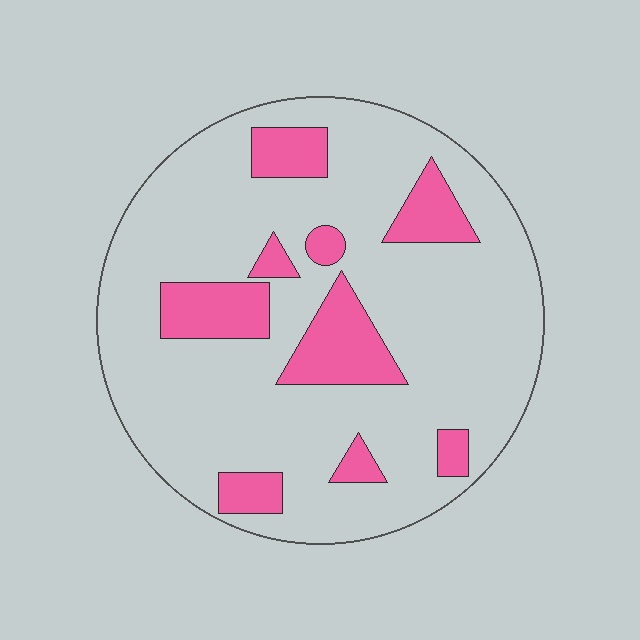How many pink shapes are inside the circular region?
9.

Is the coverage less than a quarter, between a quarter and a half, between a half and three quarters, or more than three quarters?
Less than a quarter.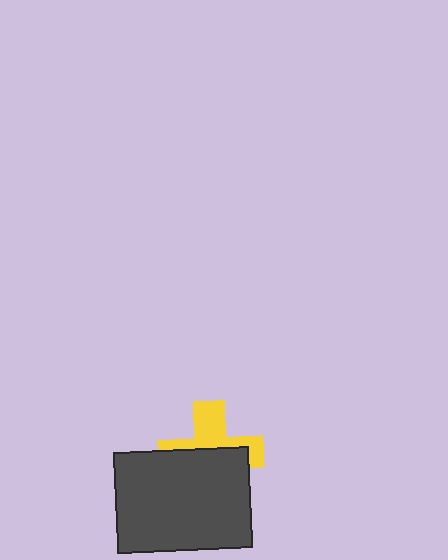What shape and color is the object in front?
The object in front is a dark gray rectangle.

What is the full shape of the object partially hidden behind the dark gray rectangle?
The partially hidden object is a yellow cross.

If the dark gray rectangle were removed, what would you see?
You would see the complete yellow cross.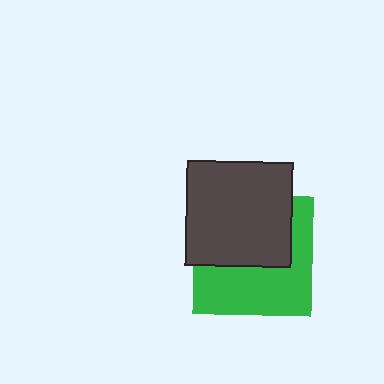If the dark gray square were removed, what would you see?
You would see the complete green square.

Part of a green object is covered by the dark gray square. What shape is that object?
It is a square.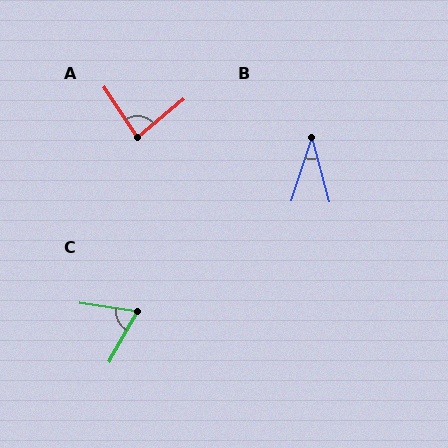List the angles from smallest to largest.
B (33°), C (68°), A (83°).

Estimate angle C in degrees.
Approximately 68 degrees.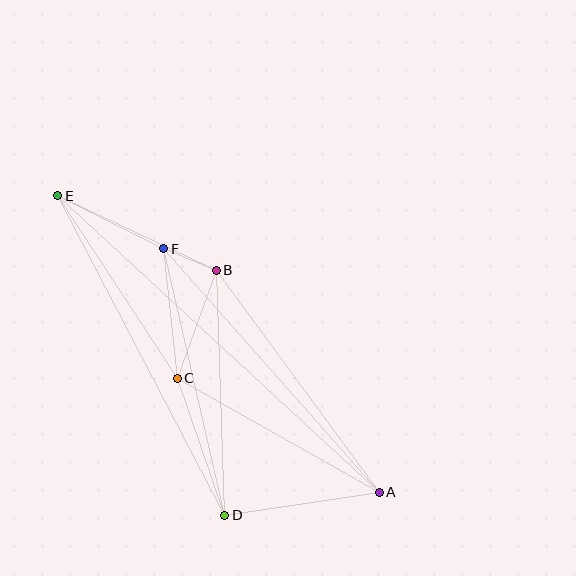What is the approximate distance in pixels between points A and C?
The distance between A and C is approximately 232 pixels.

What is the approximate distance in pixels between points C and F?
The distance between C and F is approximately 130 pixels.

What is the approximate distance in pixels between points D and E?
The distance between D and E is approximately 361 pixels.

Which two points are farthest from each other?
Points A and E are farthest from each other.